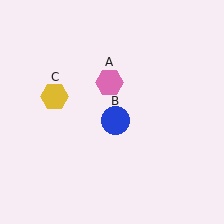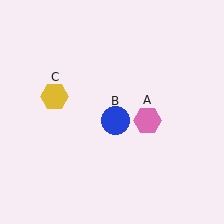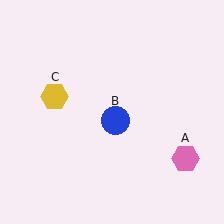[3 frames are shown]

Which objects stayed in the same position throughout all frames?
Blue circle (object B) and yellow hexagon (object C) remained stationary.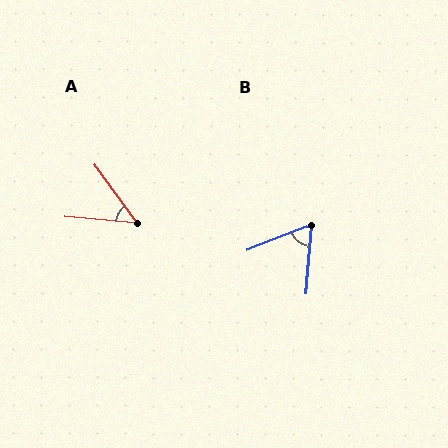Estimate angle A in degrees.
Approximately 49 degrees.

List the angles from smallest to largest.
A (49°), B (64°).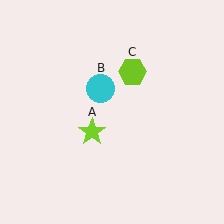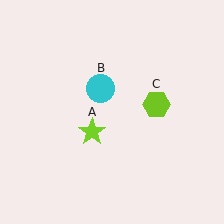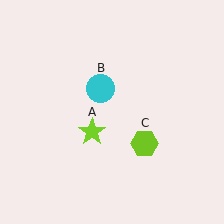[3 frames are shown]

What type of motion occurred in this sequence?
The lime hexagon (object C) rotated clockwise around the center of the scene.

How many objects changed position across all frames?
1 object changed position: lime hexagon (object C).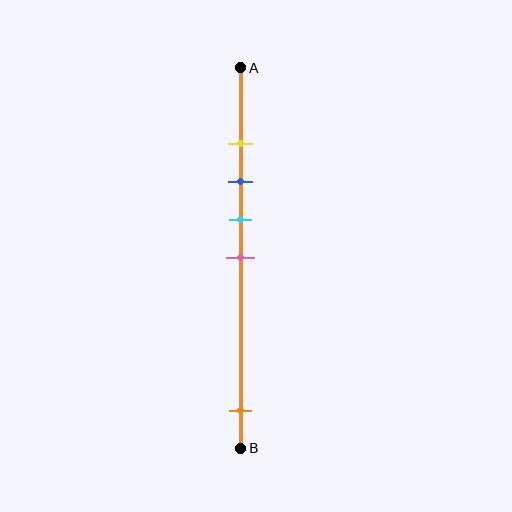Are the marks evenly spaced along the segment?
No, the marks are not evenly spaced.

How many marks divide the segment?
There are 5 marks dividing the segment.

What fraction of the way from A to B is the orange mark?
The orange mark is approximately 90% (0.9) of the way from A to B.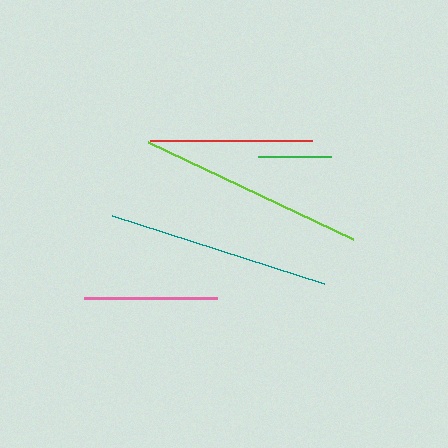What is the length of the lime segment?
The lime segment is approximately 227 pixels long.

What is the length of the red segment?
The red segment is approximately 162 pixels long.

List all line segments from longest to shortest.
From longest to shortest: lime, teal, red, pink, green.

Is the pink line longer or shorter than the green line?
The pink line is longer than the green line.